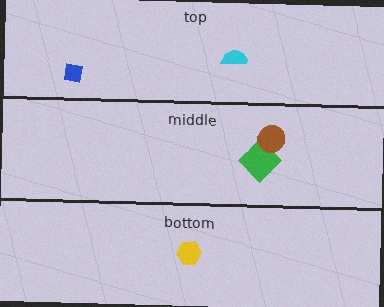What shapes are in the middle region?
The green diamond, the brown circle.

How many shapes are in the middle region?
2.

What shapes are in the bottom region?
The yellow hexagon.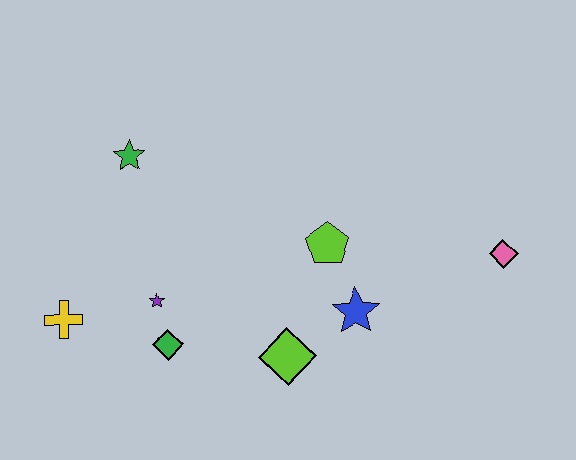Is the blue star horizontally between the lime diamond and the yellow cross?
No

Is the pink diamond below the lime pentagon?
Yes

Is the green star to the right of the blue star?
No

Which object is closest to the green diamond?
The purple star is closest to the green diamond.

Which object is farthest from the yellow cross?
The pink diamond is farthest from the yellow cross.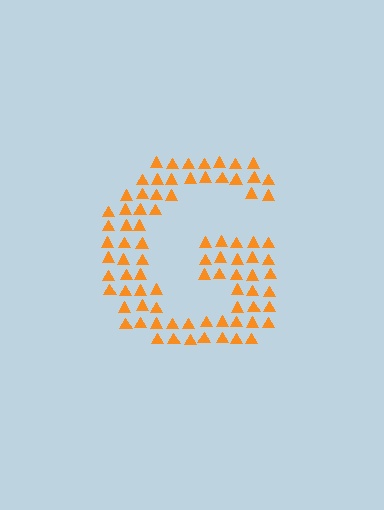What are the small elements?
The small elements are triangles.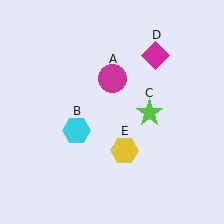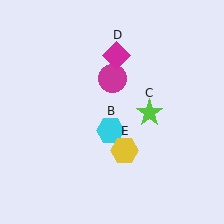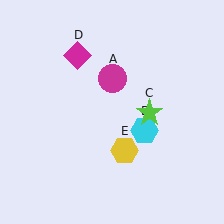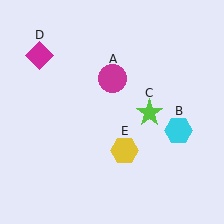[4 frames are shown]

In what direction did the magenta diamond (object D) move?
The magenta diamond (object D) moved left.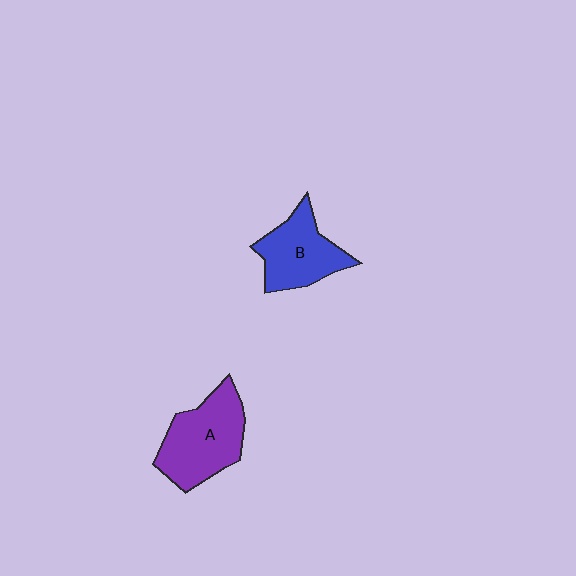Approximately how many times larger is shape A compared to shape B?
Approximately 1.2 times.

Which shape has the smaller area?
Shape B (blue).